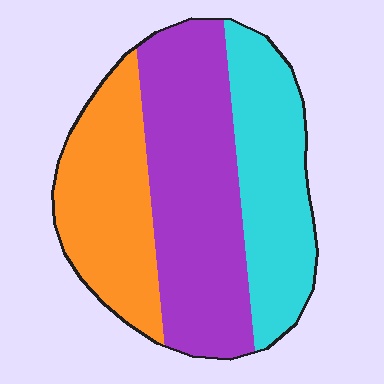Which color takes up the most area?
Purple, at roughly 40%.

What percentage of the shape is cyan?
Cyan takes up about one quarter (1/4) of the shape.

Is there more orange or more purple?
Purple.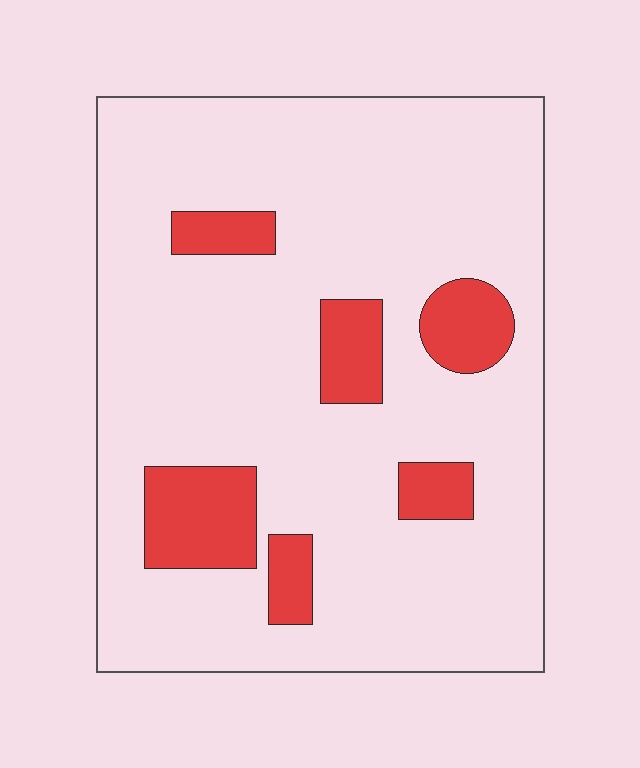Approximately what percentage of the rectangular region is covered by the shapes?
Approximately 15%.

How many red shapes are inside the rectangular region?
6.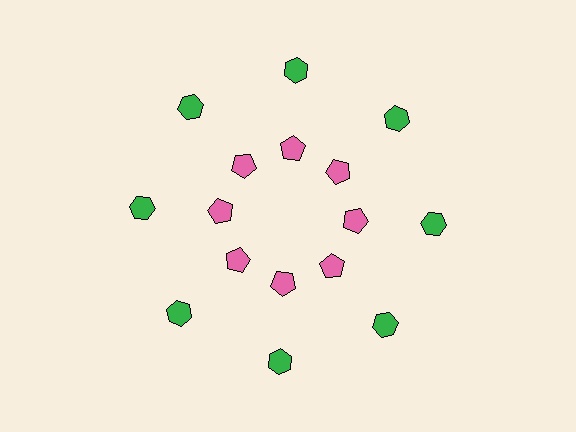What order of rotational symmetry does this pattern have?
This pattern has 8-fold rotational symmetry.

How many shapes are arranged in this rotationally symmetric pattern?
There are 16 shapes, arranged in 8 groups of 2.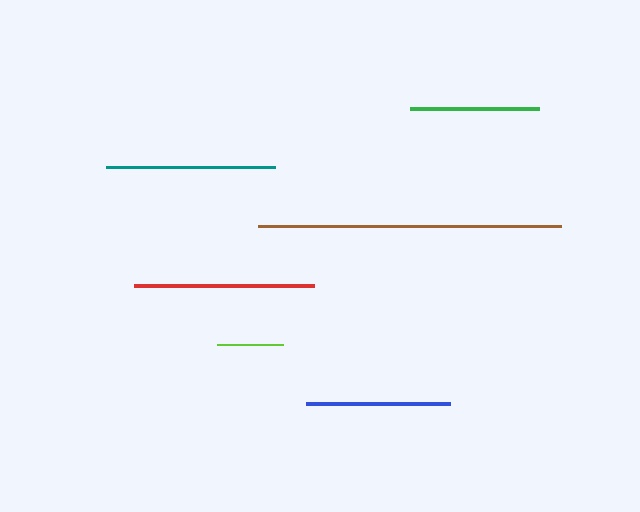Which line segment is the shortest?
The lime line is the shortest at approximately 66 pixels.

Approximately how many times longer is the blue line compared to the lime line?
The blue line is approximately 2.2 times the length of the lime line.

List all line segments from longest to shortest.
From longest to shortest: brown, red, teal, blue, green, lime.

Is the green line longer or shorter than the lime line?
The green line is longer than the lime line.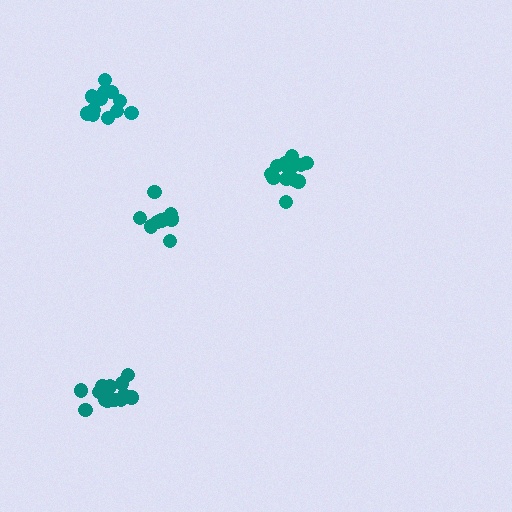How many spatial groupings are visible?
There are 4 spatial groupings.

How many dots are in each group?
Group 1: 15 dots, Group 2: 13 dots, Group 3: 10 dots, Group 4: 12 dots (50 total).